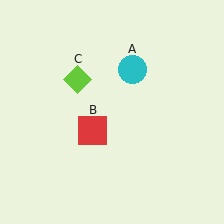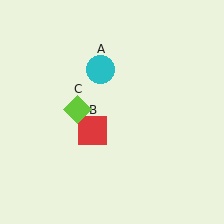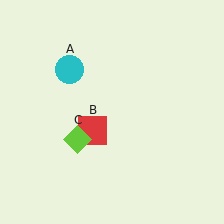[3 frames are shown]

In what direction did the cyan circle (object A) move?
The cyan circle (object A) moved left.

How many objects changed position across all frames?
2 objects changed position: cyan circle (object A), lime diamond (object C).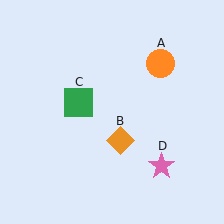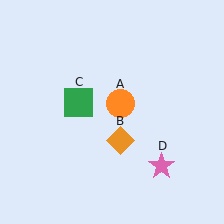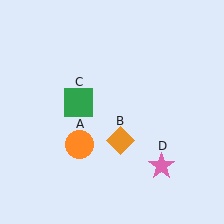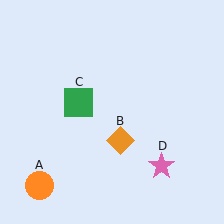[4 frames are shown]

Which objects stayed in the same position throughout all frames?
Orange diamond (object B) and green square (object C) and pink star (object D) remained stationary.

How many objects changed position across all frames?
1 object changed position: orange circle (object A).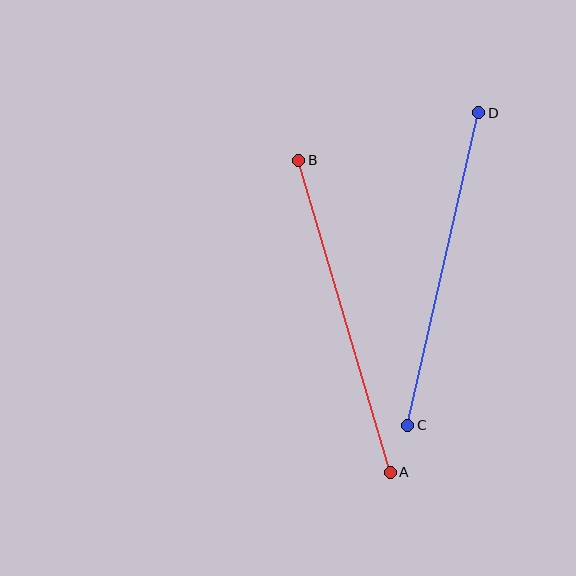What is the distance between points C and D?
The distance is approximately 320 pixels.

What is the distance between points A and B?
The distance is approximately 325 pixels.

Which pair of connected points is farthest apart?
Points A and B are farthest apart.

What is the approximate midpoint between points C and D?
The midpoint is at approximately (443, 269) pixels.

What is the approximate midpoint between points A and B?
The midpoint is at approximately (345, 316) pixels.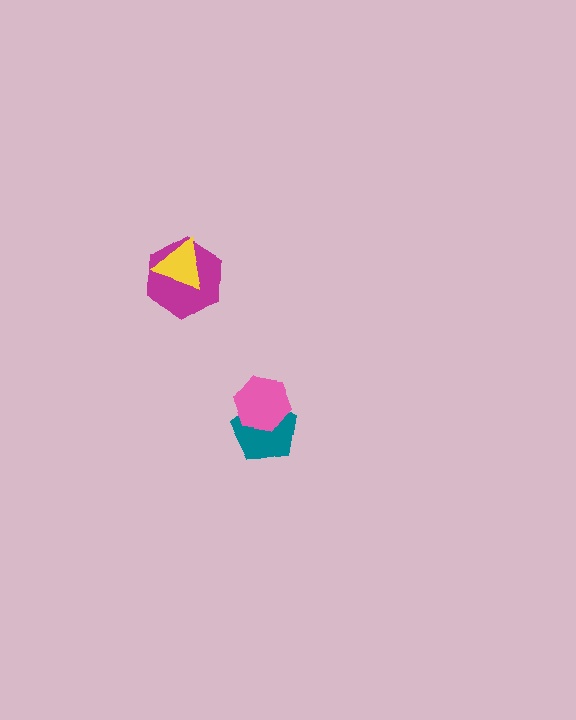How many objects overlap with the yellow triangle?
1 object overlaps with the yellow triangle.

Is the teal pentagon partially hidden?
Yes, it is partially covered by another shape.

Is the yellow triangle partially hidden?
No, no other shape covers it.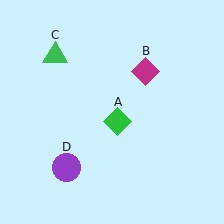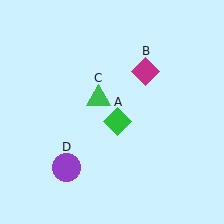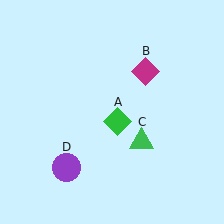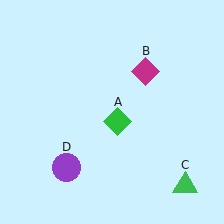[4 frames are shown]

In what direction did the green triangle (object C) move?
The green triangle (object C) moved down and to the right.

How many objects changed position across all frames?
1 object changed position: green triangle (object C).